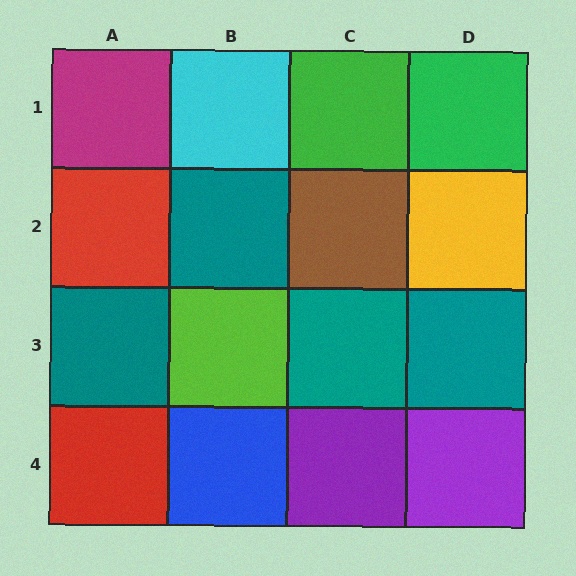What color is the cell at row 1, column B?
Cyan.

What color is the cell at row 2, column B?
Teal.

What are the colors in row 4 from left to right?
Red, blue, purple, purple.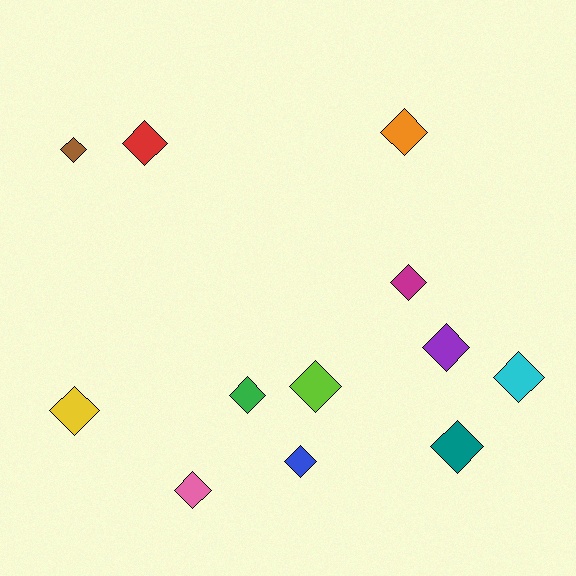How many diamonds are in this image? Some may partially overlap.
There are 12 diamonds.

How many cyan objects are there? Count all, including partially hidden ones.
There is 1 cyan object.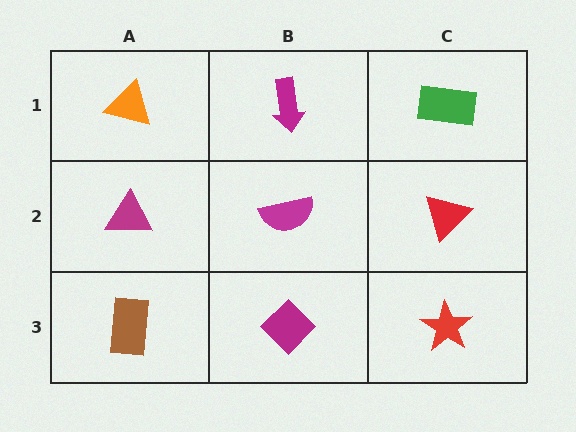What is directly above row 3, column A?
A magenta triangle.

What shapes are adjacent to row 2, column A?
An orange triangle (row 1, column A), a brown rectangle (row 3, column A), a magenta semicircle (row 2, column B).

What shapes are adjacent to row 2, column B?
A magenta arrow (row 1, column B), a magenta diamond (row 3, column B), a magenta triangle (row 2, column A), a red triangle (row 2, column C).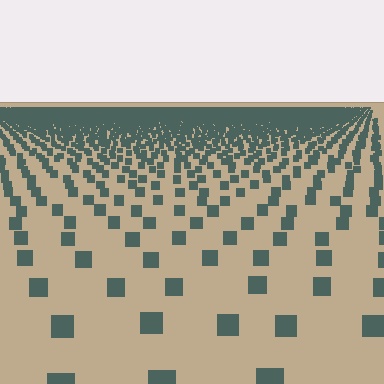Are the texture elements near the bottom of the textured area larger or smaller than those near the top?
Larger. Near the bottom, elements are closer to the viewer and appear at a bigger on-screen size.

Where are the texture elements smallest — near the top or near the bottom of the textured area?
Near the top.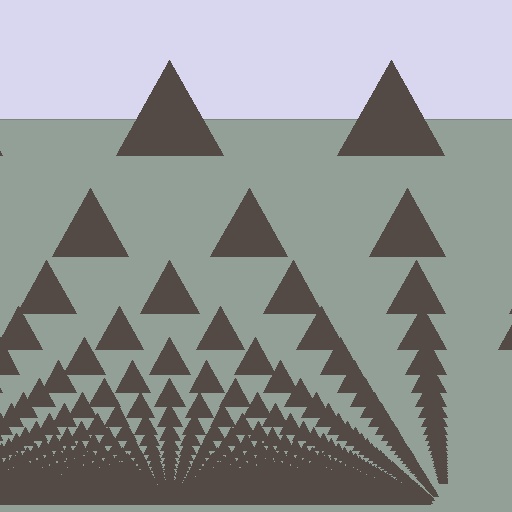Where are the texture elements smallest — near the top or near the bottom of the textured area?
Near the bottom.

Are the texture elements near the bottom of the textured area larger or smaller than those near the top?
Smaller. The gradient is inverted — elements near the bottom are smaller and denser.